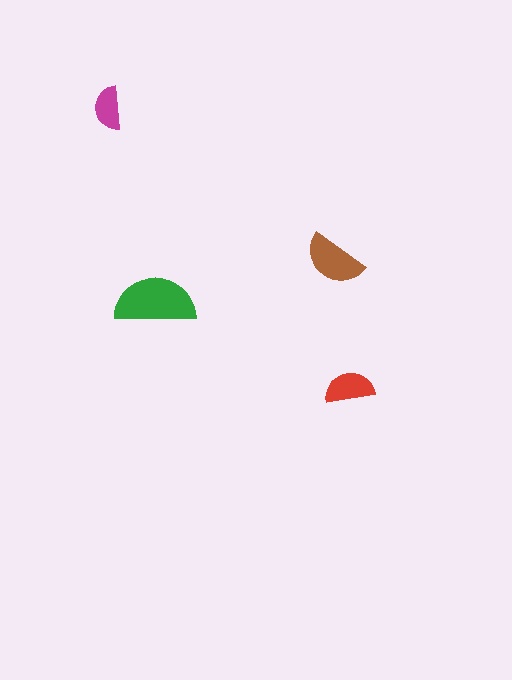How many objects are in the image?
There are 4 objects in the image.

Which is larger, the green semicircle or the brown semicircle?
The green one.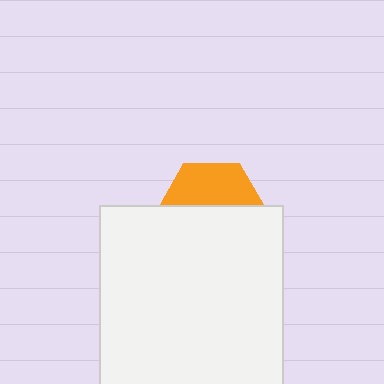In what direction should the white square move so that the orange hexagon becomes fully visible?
The white square should move down. That is the shortest direction to clear the overlap and leave the orange hexagon fully visible.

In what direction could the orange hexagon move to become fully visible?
The orange hexagon could move up. That would shift it out from behind the white square entirely.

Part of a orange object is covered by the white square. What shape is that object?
It is a hexagon.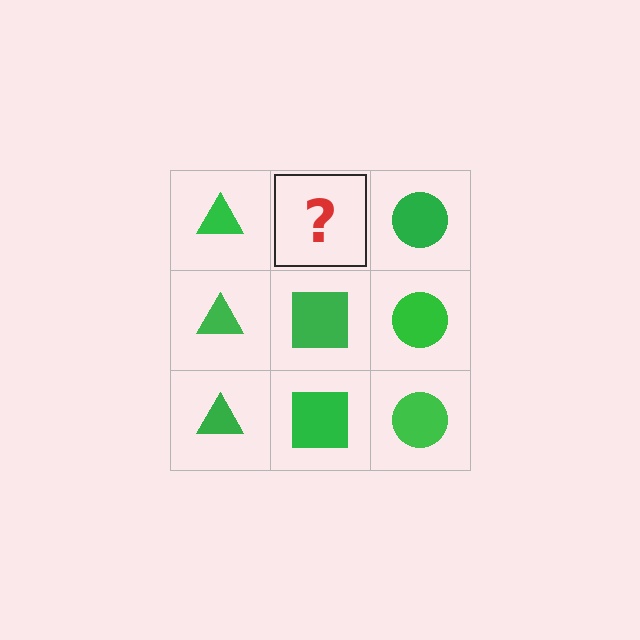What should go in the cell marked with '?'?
The missing cell should contain a green square.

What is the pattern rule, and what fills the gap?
The rule is that each column has a consistent shape. The gap should be filled with a green square.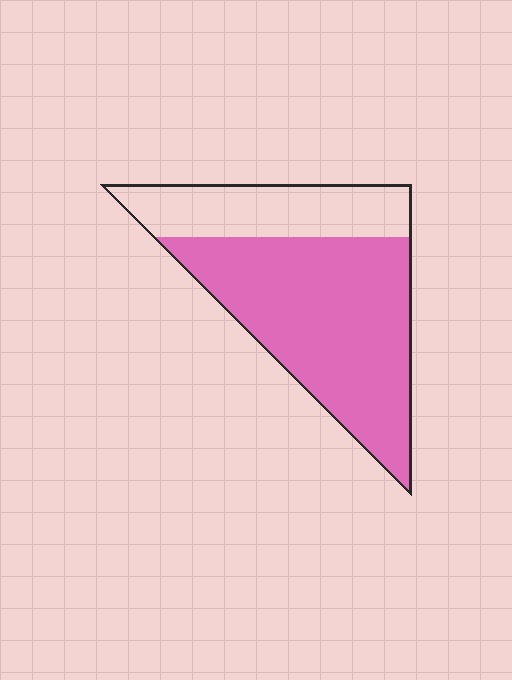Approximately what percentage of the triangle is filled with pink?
Approximately 70%.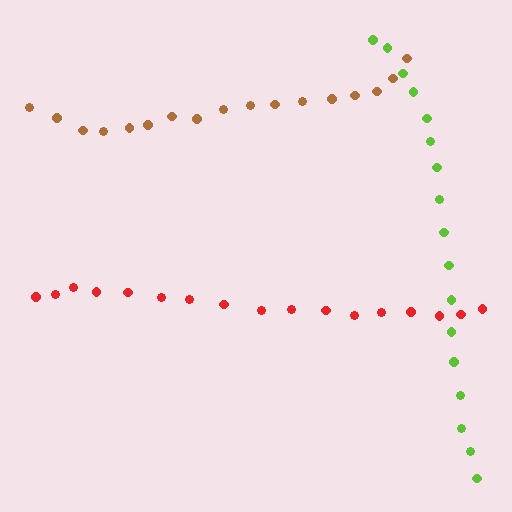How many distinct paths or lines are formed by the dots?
There are 3 distinct paths.